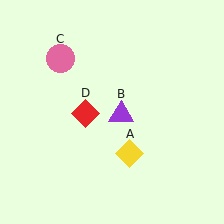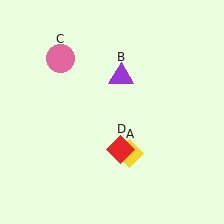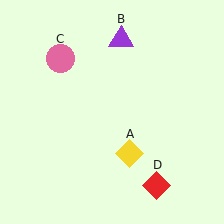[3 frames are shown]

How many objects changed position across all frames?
2 objects changed position: purple triangle (object B), red diamond (object D).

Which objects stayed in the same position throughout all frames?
Yellow diamond (object A) and pink circle (object C) remained stationary.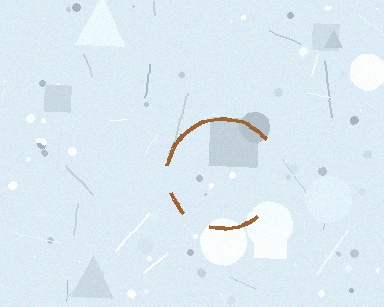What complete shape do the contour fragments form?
The contour fragments form a circle.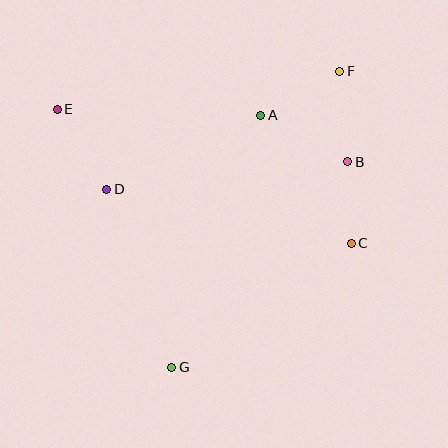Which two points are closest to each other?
Points B and C are closest to each other.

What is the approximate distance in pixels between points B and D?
The distance between B and D is approximately 242 pixels.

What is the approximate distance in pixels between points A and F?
The distance between A and F is approximately 91 pixels.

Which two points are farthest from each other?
Points F and G are farthest from each other.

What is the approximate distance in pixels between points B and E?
The distance between B and E is approximately 295 pixels.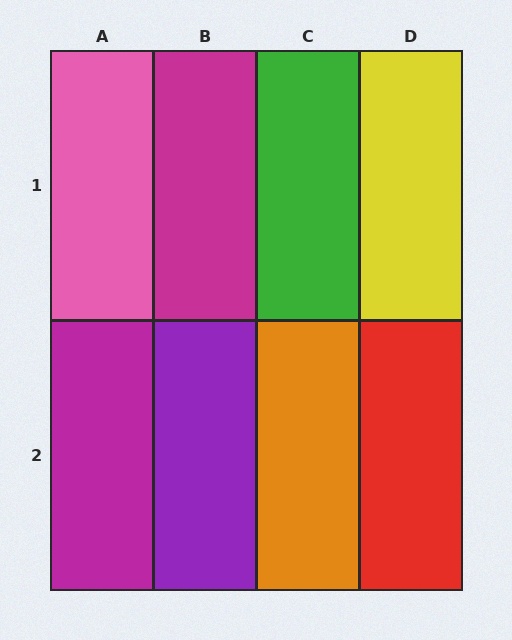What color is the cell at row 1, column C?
Green.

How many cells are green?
1 cell is green.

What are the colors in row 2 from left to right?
Magenta, purple, orange, red.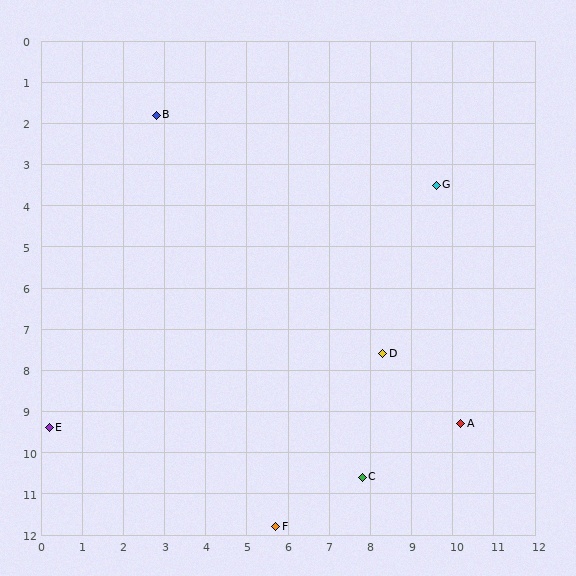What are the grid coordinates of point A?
Point A is at approximately (10.2, 9.3).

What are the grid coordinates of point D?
Point D is at approximately (8.3, 7.6).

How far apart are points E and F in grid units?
Points E and F are about 6.0 grid units apart.